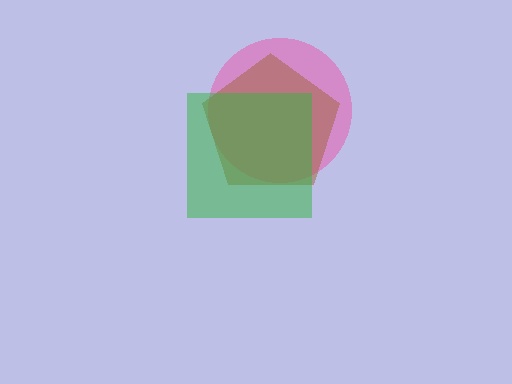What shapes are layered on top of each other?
The layered shapes are: a pink circle, a brown pentagon, a green square.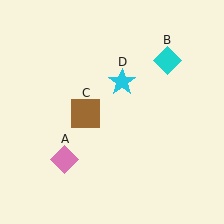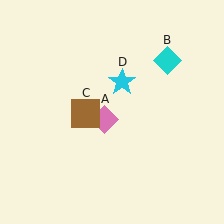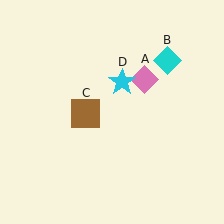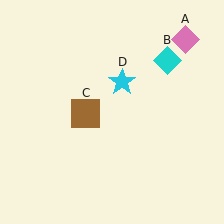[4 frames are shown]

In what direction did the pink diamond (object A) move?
The pink diamond (object A) moved up and to the right.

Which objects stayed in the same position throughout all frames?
Cyan diamond (object B) and brown square (object C) and cyan star (object D) remained stationary.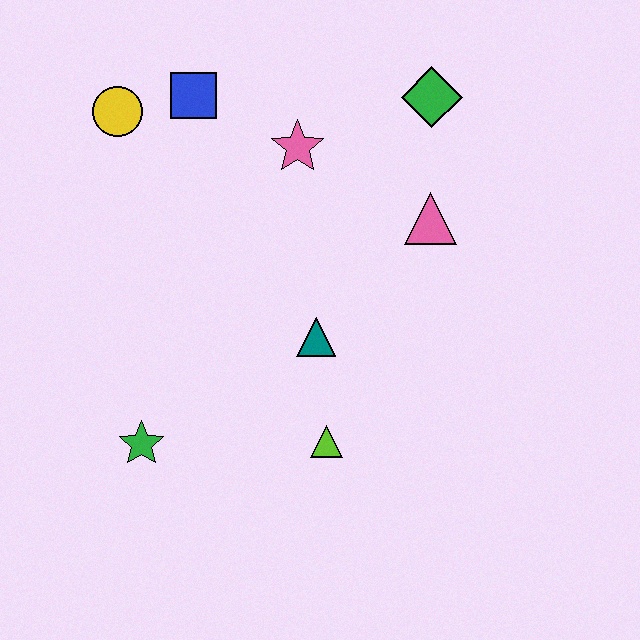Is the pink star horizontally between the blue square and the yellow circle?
No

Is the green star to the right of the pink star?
No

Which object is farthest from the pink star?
The green star is farthest from the pink star.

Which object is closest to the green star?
The lime triangle is closest to the green star.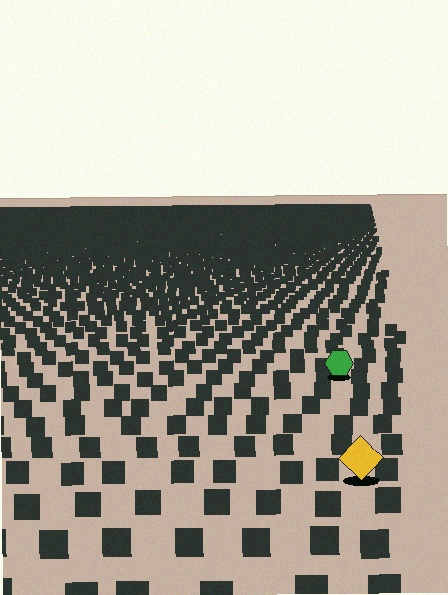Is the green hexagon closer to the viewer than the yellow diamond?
No. The yellow diamond is closer — you can tell from the texture gradient: the ground texture is coarser near it.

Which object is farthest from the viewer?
The green hexagon is farthest from the viewer. It appears smaller and the ground texture around it is denser.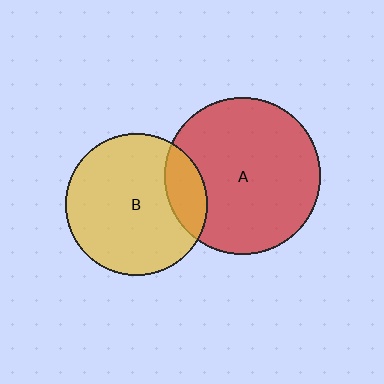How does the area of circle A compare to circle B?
Approximately 1.2 times.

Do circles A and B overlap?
Yes.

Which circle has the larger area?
Circle A (red).